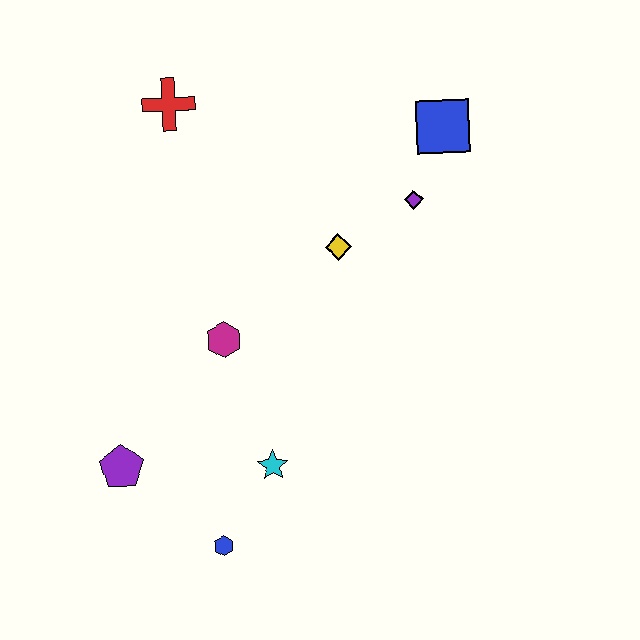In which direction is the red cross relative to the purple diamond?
The red cross is to the left of the purple diamond.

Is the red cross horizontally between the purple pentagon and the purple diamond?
Yes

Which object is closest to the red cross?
The yellow diamond is closest to the red cross.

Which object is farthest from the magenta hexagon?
The blue square is farthest from the magenta hexagon.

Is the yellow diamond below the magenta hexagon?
No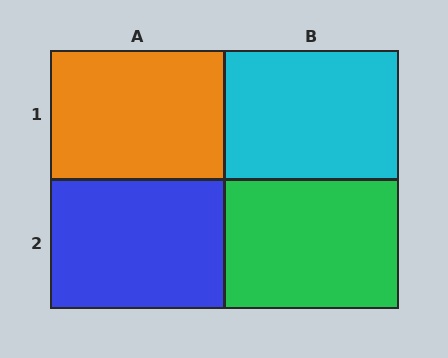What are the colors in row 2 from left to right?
Blue, green.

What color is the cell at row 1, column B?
Cyan.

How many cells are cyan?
1 cell is cyan.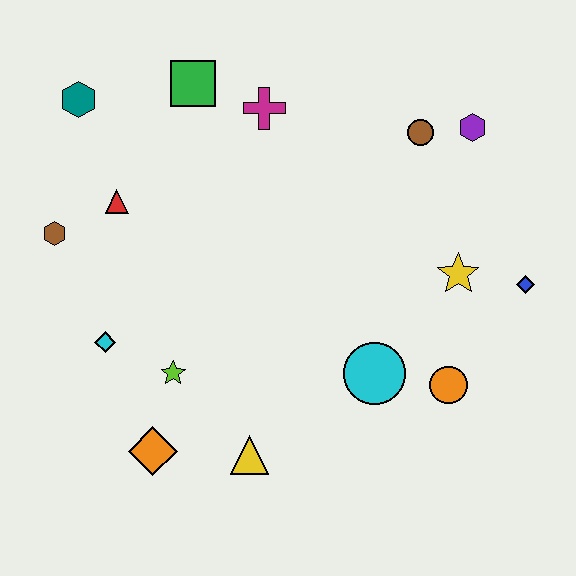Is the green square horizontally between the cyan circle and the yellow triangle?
No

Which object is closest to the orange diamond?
The lime star is closest to the orange diamond.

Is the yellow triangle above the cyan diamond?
No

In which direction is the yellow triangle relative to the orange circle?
The yellow triangle is to the left of the orange circle.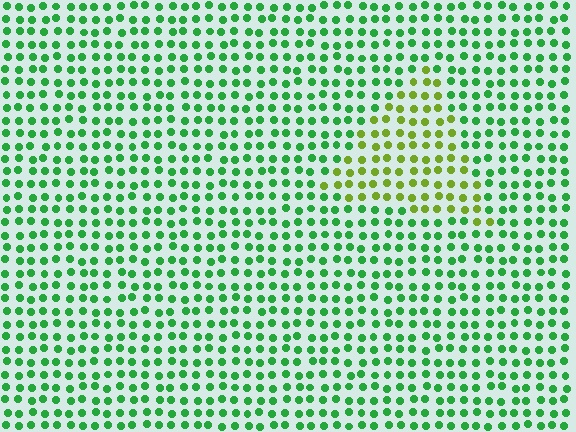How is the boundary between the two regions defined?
The boundary is defined purely by a slight shift in hue (about 46 degrees). Spacing, size, and orientation are identical on both sides.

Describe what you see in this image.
The image is filled with small green elements in a uniform arrangement. A triangle-shaped region is visible where the elements are tinted to a slightly different hue, forming a subtle color boundary.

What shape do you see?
I see a triangle.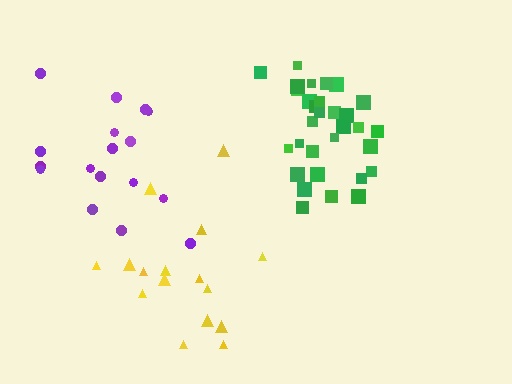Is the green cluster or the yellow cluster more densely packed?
Green.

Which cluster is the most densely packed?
Green.